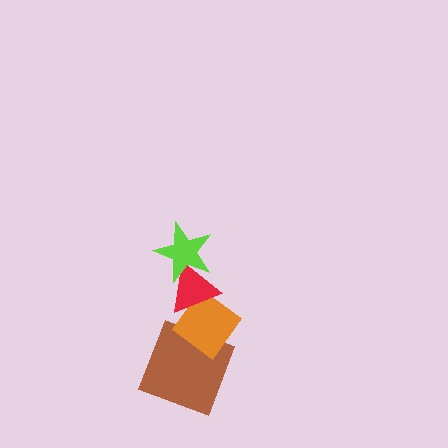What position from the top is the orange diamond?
The orange diamond is 3rd from the top.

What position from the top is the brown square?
The brown square is 4th from the top.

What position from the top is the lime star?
The lime star is 1st from the top.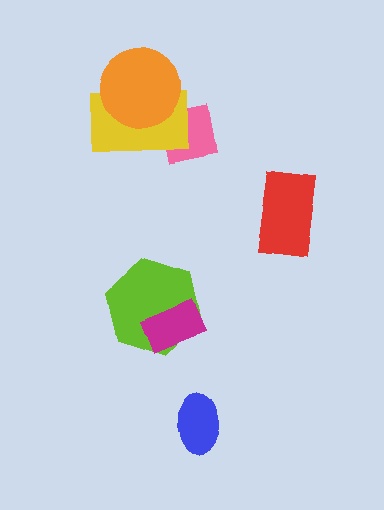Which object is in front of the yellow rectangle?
The orange circle is in front of the yellow rectangle.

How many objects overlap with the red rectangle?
0 objects overlap with the red rectangle.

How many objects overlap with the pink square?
2 objects overlap with the pink square.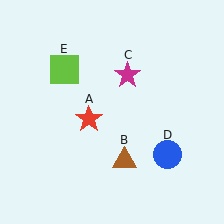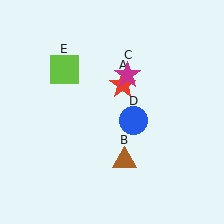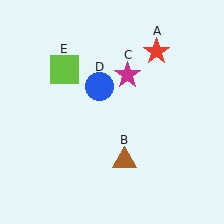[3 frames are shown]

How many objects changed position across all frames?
2 objects changed position: red star (object A), blue circle (object D).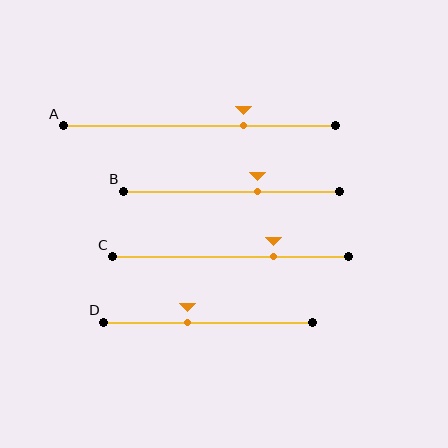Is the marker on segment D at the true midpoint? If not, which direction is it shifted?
No, the marker on segment D is shifted to the left by about 10% of the segment length.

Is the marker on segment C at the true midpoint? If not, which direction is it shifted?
No, the marker on segment C is shifted to the right by about 18% of the segment length.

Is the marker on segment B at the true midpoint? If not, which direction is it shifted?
No, the marker on segment B is shifted to the right by about 12% of the segment length.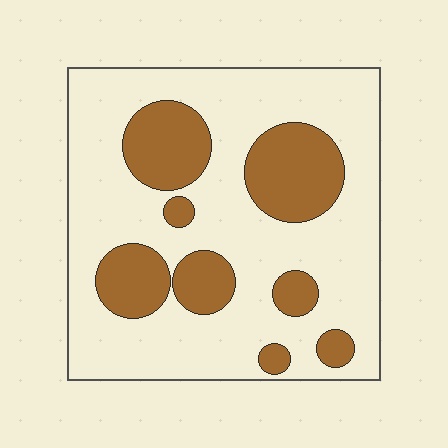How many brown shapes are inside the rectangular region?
8.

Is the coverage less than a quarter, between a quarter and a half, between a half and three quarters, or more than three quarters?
Between a quarter and a half.